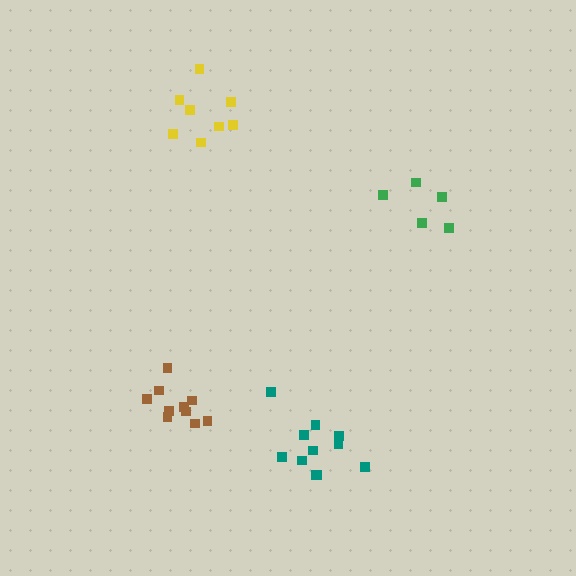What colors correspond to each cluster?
The clusters are colored: teal, brown, yellow, green.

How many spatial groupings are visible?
There are 4 spatial groupings.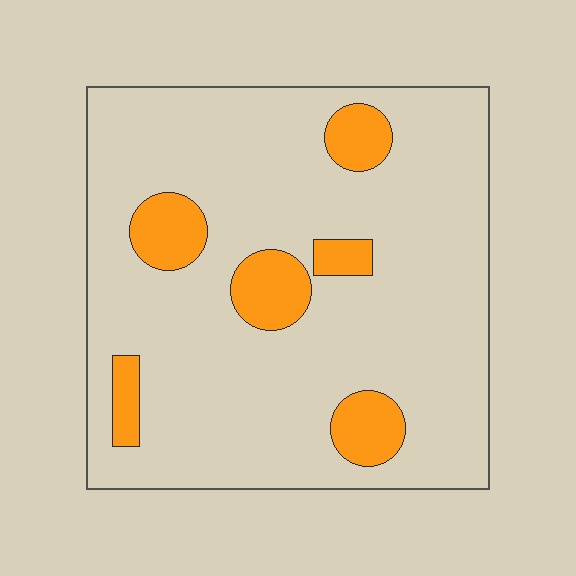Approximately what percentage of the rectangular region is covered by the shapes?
Approximately 15%.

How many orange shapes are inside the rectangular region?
6.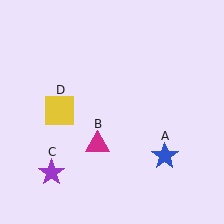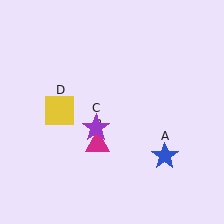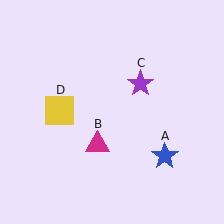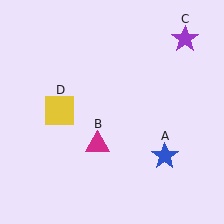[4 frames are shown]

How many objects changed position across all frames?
1 object changed position: purple star (object C).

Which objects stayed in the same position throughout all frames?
Blue star (object A) and magenta triangle (object B) and yellow square (object D) remained stationary.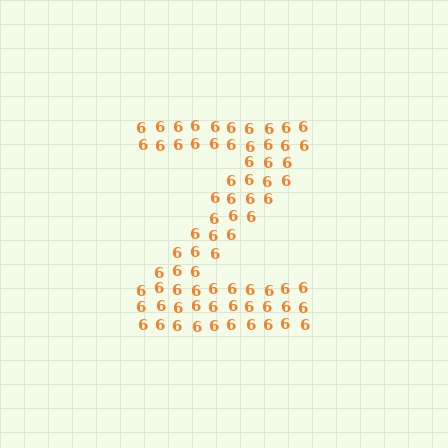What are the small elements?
The small elements are digit 6's.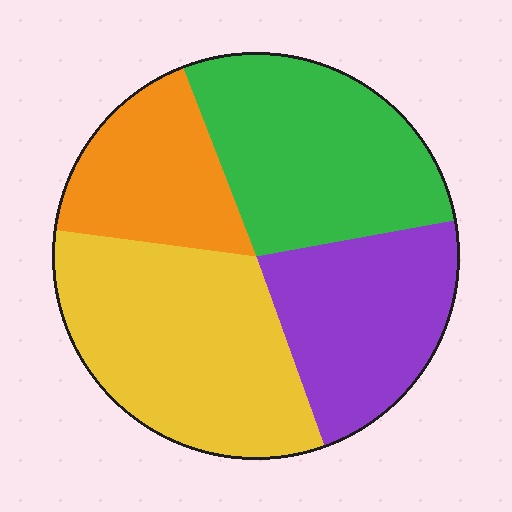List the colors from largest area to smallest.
From largest to smallest: yellow, green, purple, orange.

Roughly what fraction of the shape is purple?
Purple takes up about one fifth (1/5) of the shape.